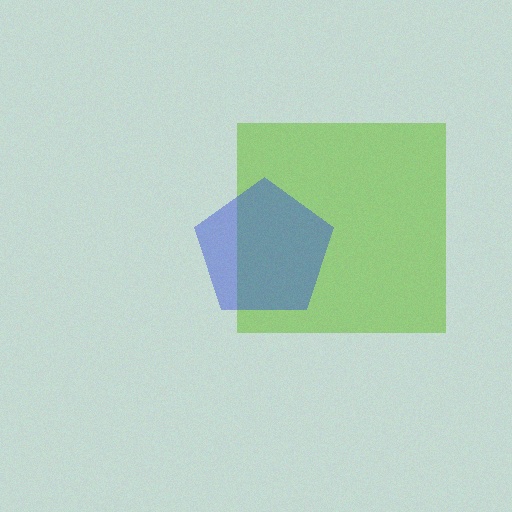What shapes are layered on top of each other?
The layered shapes are: a lime square, a blue pentagon.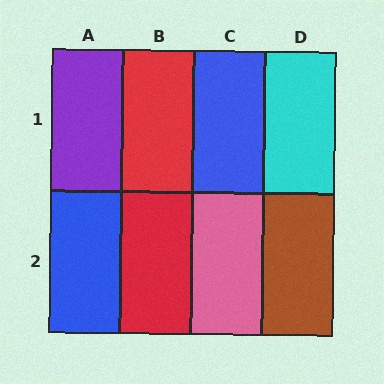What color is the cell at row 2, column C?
Pink.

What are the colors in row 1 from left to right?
Purple, red, blue, cyan.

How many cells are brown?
1 cell is brown.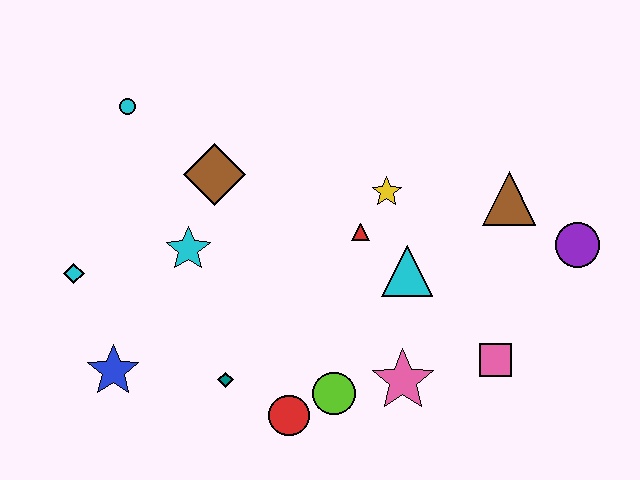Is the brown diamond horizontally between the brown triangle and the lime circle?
No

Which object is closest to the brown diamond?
The cyan star is closest to the brown diamond.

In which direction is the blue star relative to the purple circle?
The blue star is to the left of the purple circle.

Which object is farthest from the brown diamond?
The purple circle is farthest from the brown diamond.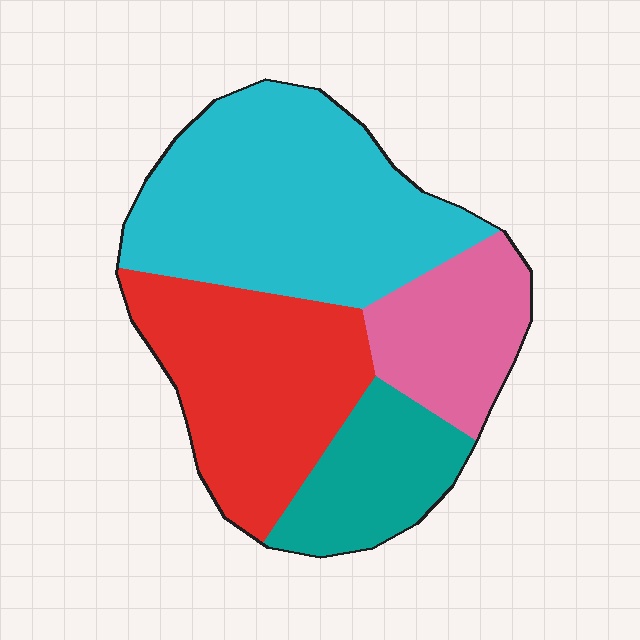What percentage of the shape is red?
Red covers about 30% of the shape.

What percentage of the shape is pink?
Pink covers about 15% of the shape.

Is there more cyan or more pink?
Cyan.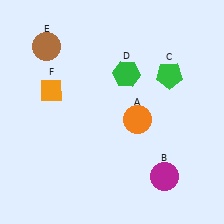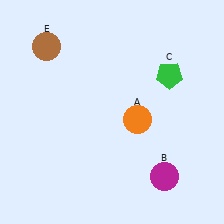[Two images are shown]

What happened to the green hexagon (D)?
The green hexagon (D) was removed in Image 2. It was in the top-right area of Image 1.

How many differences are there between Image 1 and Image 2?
There are 2 differences between the two images.